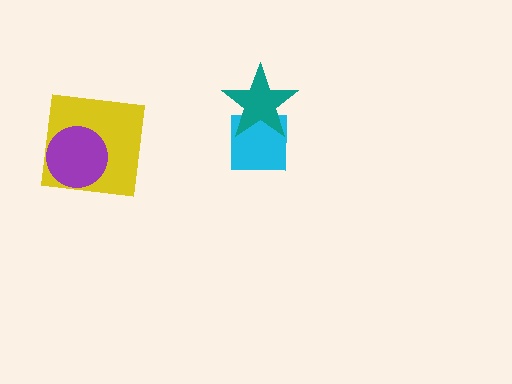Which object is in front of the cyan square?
The teal star is in front of the cyan square.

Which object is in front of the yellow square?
The purple circle is in front of the yellow square.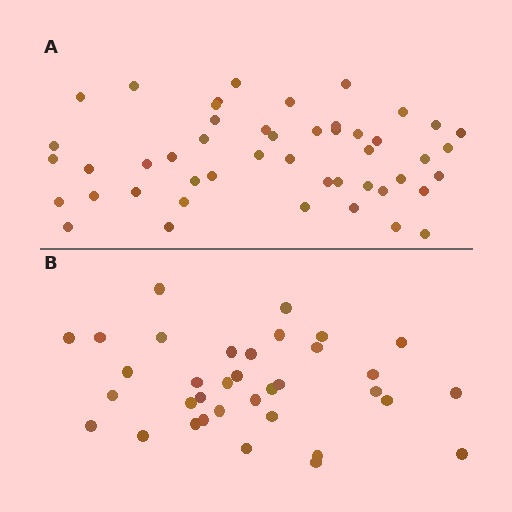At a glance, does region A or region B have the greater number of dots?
Region A (the top region) has more dots.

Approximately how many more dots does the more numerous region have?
Region A has approximately 15 more dots than region B.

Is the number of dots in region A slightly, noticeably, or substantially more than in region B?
Region A has noticeably more, but not dramatically so. The ratio is roughly 1.4 to 1.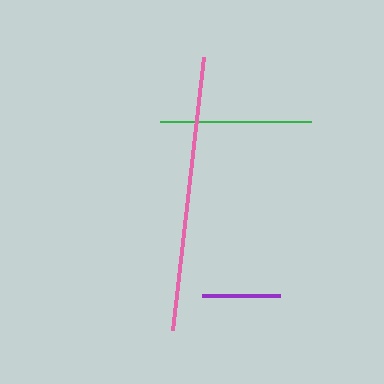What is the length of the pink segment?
The pink segment is approximately 276 pixels long.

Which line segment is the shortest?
The purple line is the shortest at approximately 78 pixels.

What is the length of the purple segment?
The purple segment is approximately 78 pixels long.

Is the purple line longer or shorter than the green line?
The green line is longer than the purple line.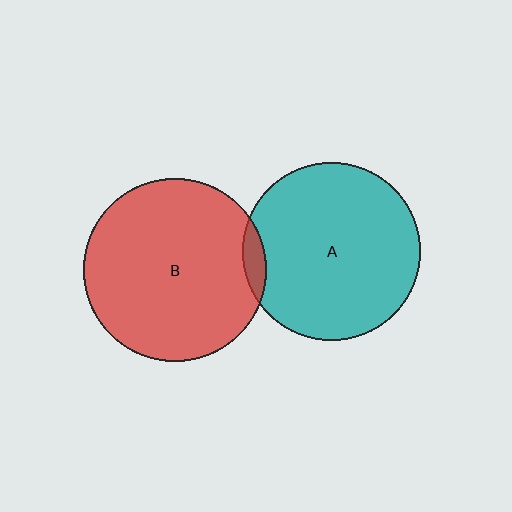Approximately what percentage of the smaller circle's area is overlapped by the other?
Approximately 5%.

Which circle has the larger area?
Circle B (red).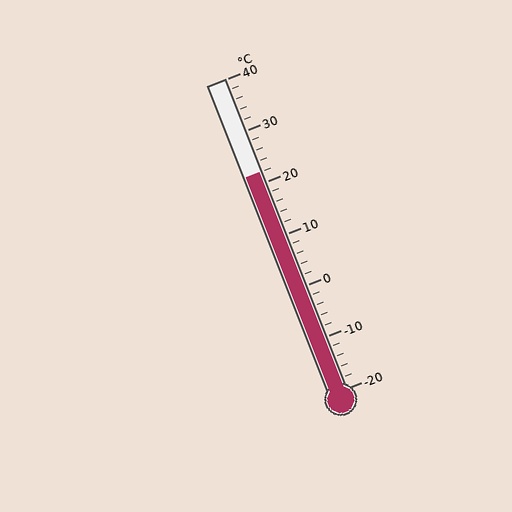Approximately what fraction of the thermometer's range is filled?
The thermometer is filled to approximately 70% of its range.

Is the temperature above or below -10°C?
The temperature is above -10°C.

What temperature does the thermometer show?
The thermometer shows approximately 22°C.